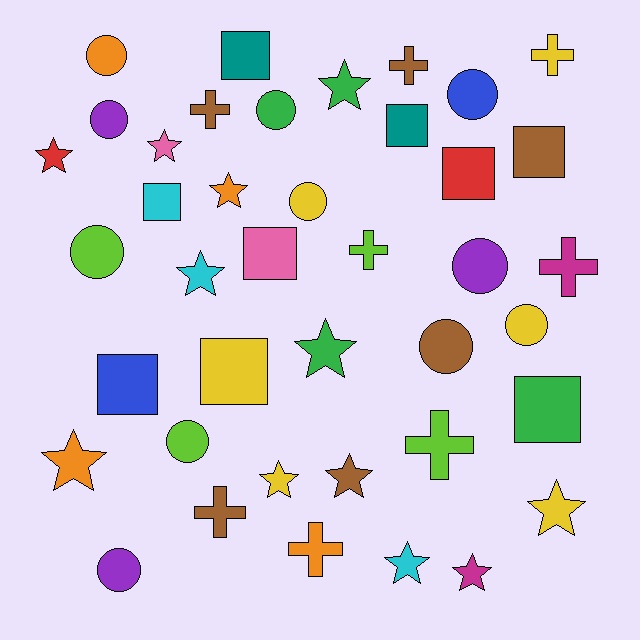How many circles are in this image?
There are 11 circles.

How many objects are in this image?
There are 40 objects.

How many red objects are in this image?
There are 2 red objects.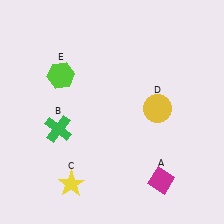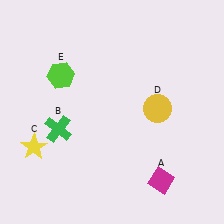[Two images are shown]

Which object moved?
The yellow star (C) moved left.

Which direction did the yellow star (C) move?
The yellow star (C) moved left.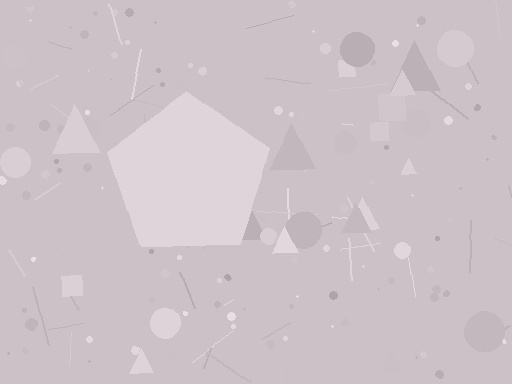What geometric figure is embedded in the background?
A pentagon is embedded in the background.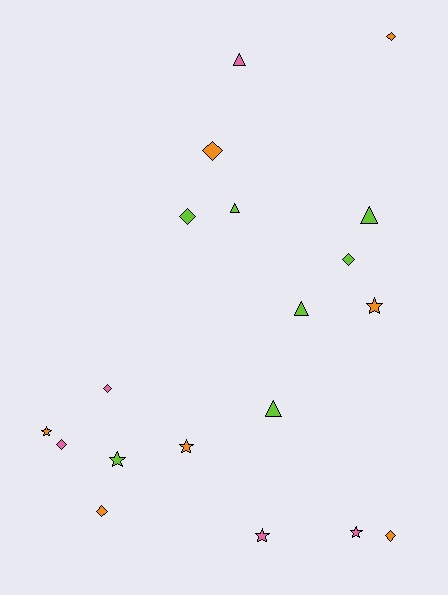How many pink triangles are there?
There is 1 pink triangle.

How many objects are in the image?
There are 19 objects.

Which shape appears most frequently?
Diamond, with 8 objects.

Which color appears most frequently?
Orange, with 7 objects.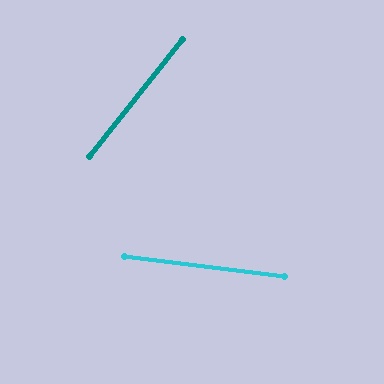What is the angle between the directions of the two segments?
Approximately 59 degrees.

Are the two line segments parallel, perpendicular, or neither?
Neither parallel nor perpendicular — they differ by about 59°.